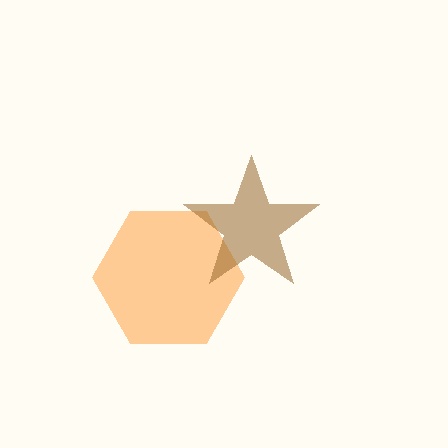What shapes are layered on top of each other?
The layered shapes are: an orange hexagon, a brown star.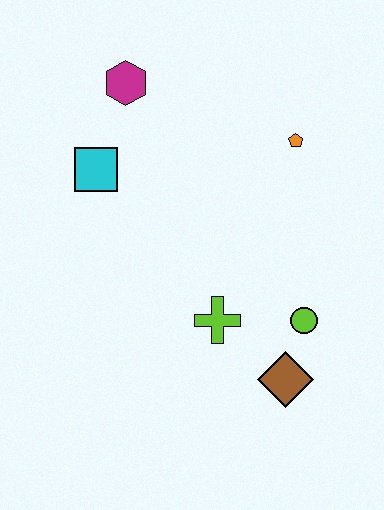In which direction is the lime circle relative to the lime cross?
The lime circle is to the right of the lime cross.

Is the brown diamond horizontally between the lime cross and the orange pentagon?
Yes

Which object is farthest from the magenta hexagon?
The brown diamond is farthest from the magenta hexagon.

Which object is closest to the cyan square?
The magenta hexagon is closest to the cyan square.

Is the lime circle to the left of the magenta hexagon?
No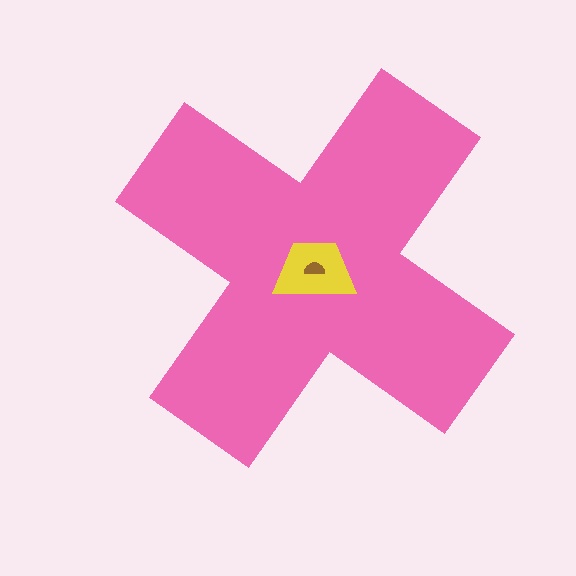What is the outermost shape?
The pink cross.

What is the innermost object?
The brown semicircle.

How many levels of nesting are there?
3.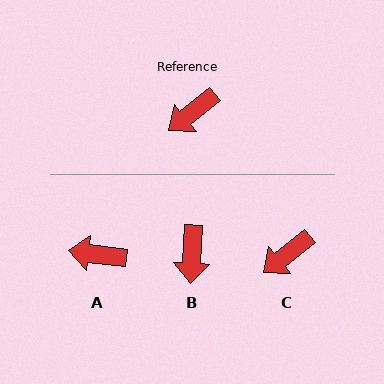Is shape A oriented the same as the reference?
No, it is off by about 46 degrees.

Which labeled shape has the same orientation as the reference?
C.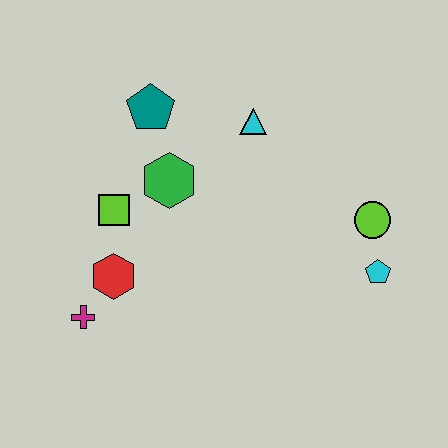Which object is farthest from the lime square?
The cyan pentagon is farthest from the lime square.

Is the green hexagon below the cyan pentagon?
No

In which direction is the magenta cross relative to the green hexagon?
The magenta cross is below the green hexagon.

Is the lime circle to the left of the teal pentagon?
No